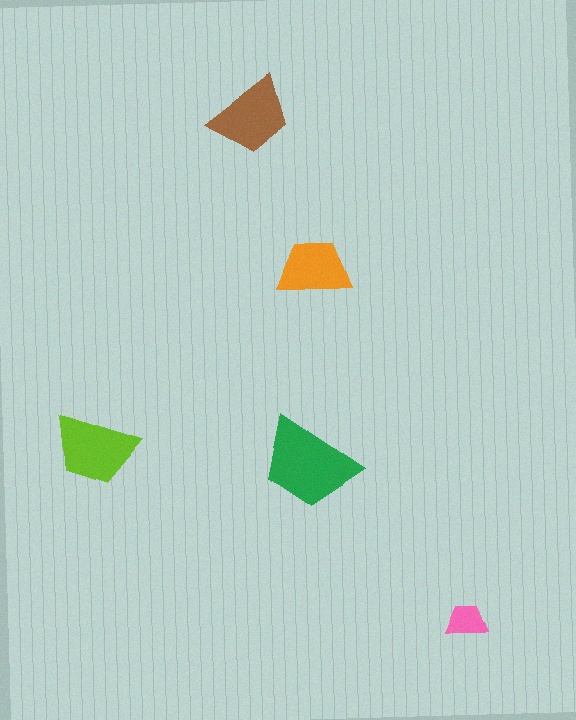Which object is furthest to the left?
The lime trapezoid is leftmost.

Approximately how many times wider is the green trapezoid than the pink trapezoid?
About 2.5 times wider.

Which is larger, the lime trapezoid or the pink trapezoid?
The lime one.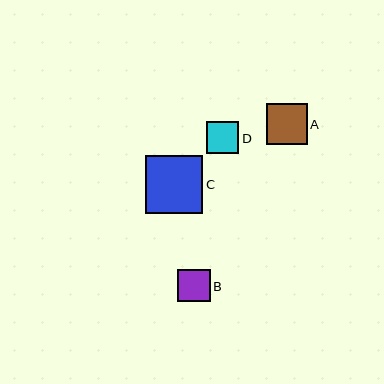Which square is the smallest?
Square D is the smallest with a size of approximately 32 pixels.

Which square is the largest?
Square C is the largest with a size of approximately 58 pixels.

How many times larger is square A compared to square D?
Square A is approximately 1.3 times the size of square D.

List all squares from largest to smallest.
From largest to smallest: C, A, B, D.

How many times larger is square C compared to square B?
Square C is approximately 1.8 times the size of square B.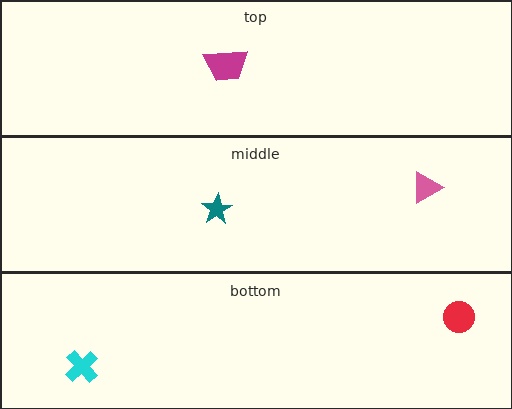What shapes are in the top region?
The magenta trapezoid.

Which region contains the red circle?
The bottom region.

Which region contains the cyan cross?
The bottom region.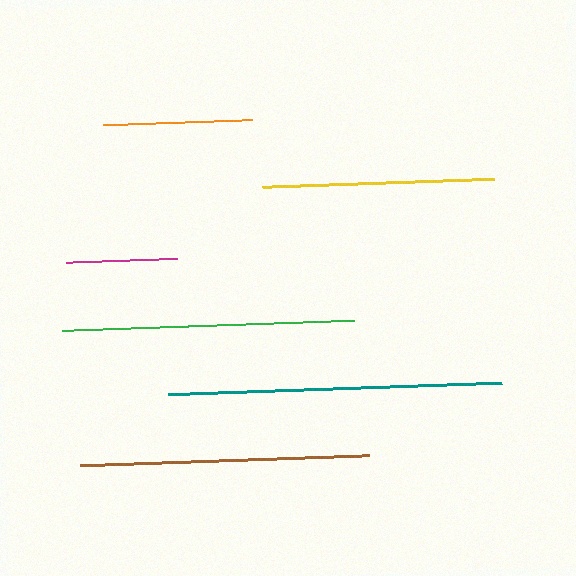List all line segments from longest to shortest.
From longest to shortest: teal, green, brown, yellow, orange, magenta.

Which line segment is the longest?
The teal line is the longest at approximately 334 pixels.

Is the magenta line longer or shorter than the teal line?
The teal line is longer than the magenta line.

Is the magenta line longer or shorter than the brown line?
The brown line is longer than the magenta line.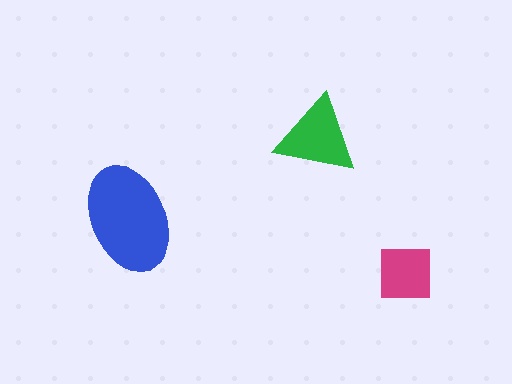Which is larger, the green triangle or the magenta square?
The green triangle.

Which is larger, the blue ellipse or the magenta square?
The blue ellipse.